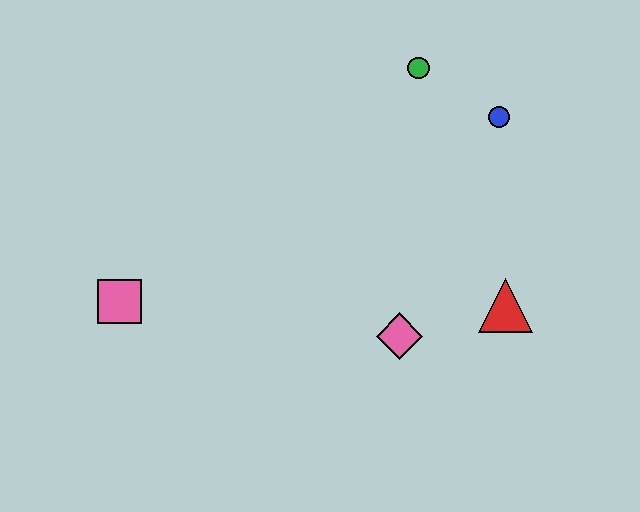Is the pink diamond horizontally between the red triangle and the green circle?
No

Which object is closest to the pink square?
The pink diamond is closest to the pink square.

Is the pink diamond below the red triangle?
Yes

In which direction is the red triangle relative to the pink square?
The red triangle is to the right of the pink square.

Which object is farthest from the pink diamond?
The pink square is farthest from the pink diamond.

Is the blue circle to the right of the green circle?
Yes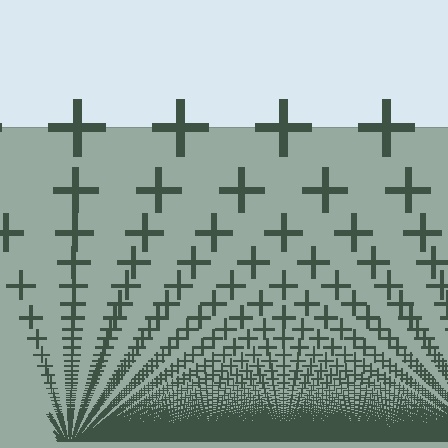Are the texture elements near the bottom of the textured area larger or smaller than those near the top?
Smaller. The gradient is inverted — elements near the bottom are smaller and denser.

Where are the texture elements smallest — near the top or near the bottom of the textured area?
Near the bottom.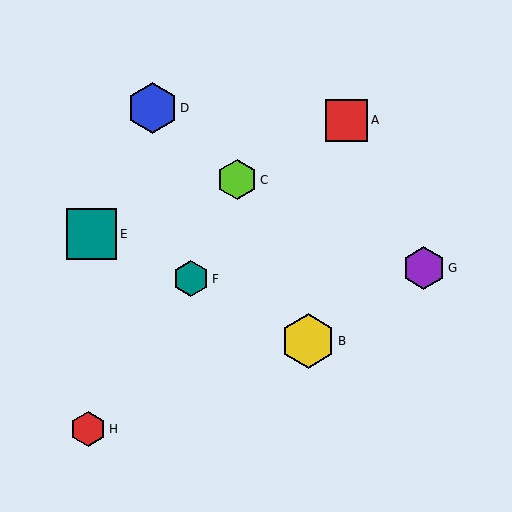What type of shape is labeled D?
Shape D is a blue hexagon.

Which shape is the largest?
The yellow hexagon (labeled B) is the largest.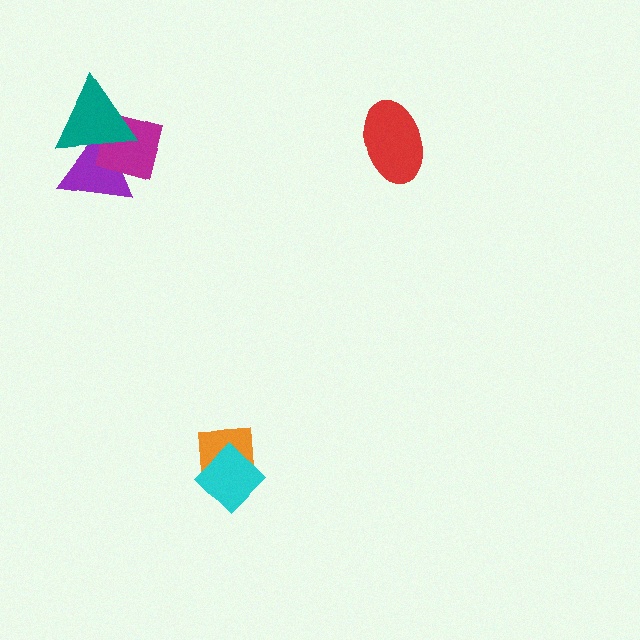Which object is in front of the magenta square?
The teal triangle is in front of the magenta square.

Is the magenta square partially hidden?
Yes, it is partially covered by another shape.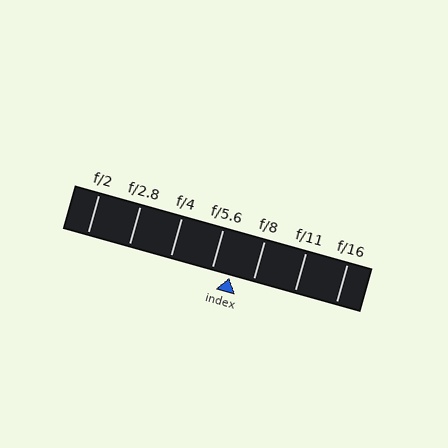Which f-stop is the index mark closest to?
The index mark is closest to f/5.6.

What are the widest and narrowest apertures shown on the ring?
The widest aperture shown is f/2 and the narrowest is f/16.